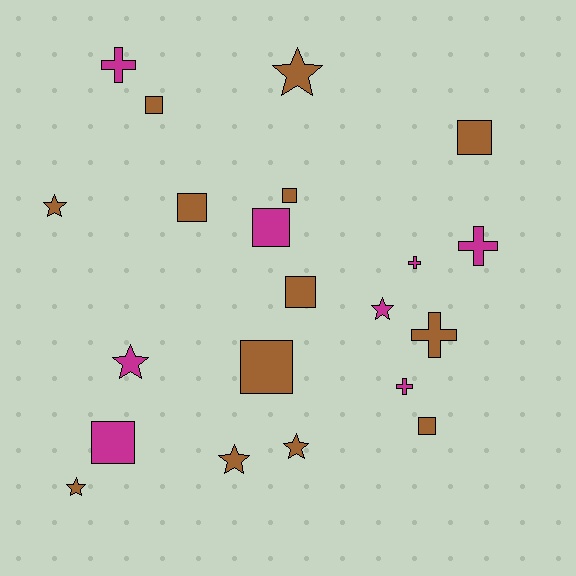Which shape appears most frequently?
Square, with 9 objects.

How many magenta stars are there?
There are 2 magenta stars.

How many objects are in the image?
There are 21 objects.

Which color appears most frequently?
Brown, with 13 objects.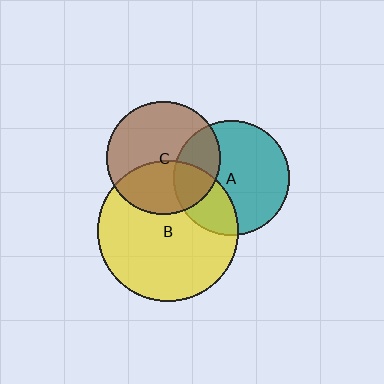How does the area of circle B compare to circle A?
Approximately 1.5 times.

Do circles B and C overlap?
Yes.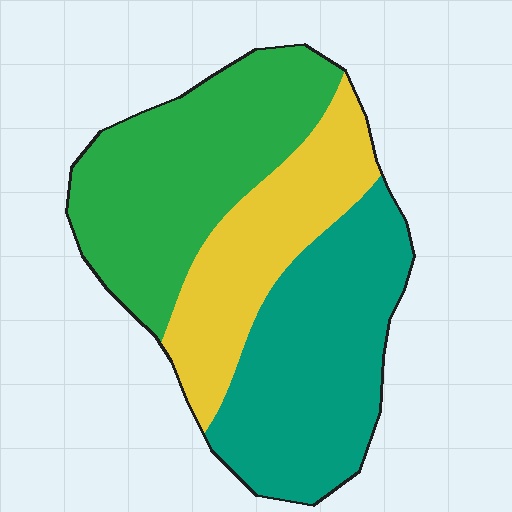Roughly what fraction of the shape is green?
Green covers roughly 35% of the shape.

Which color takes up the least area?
Yellow, at roughly 25%.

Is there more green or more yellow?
Green.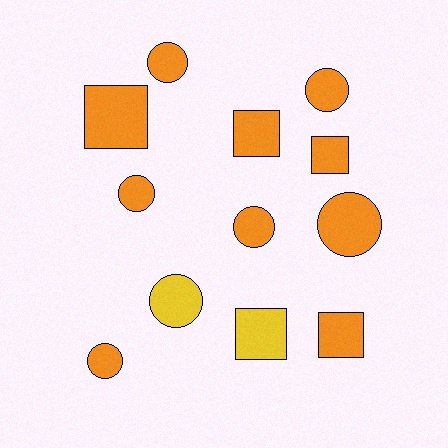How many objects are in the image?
There are 12 objects.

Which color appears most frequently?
Orange, with 10 objects.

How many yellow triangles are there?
There are no yellow triangles.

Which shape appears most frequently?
Circle, with 7 objects.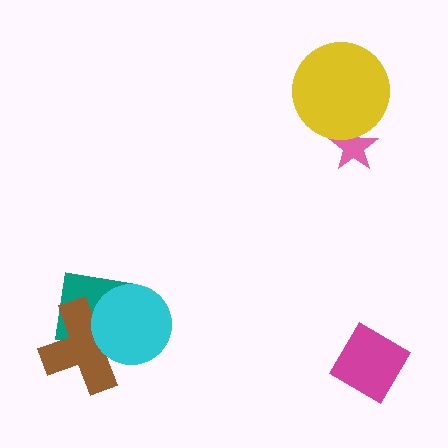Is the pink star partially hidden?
Yes, it is partially covered by another shape.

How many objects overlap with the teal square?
2 objects overlap with the teal square.